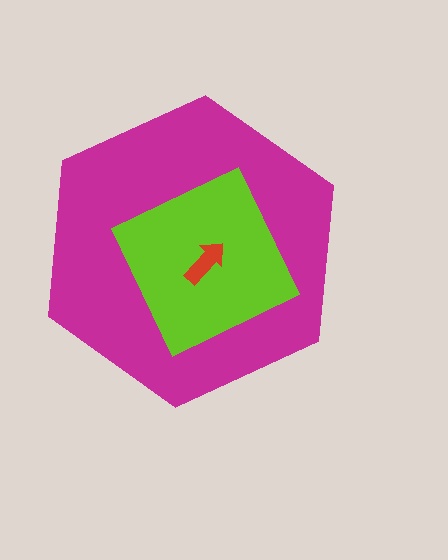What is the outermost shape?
The magenta hexagon.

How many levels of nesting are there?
3.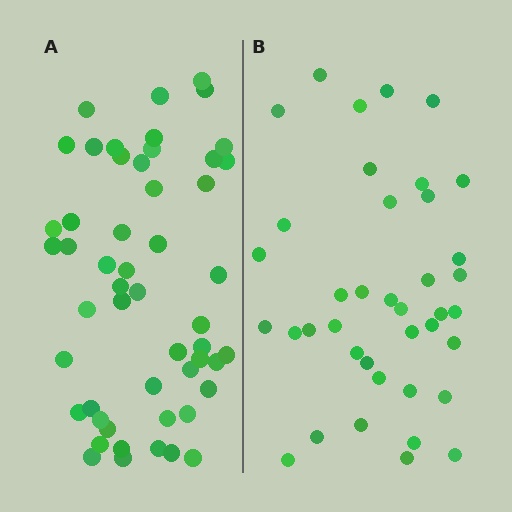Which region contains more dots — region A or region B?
Region A (the left region) has more dots.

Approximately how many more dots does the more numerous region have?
Region A has approximately 15 more dots than region B.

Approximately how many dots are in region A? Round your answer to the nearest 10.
About 50 dots. (The exact count is 52, which rounds to 50.)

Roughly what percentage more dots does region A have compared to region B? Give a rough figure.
About 35% more.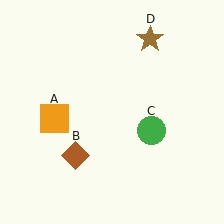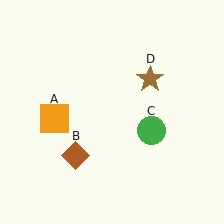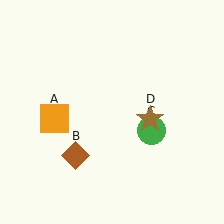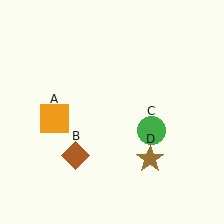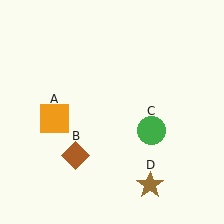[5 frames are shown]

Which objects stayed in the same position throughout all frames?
Orange square (object A) and brown diamond (object B) and green circle (object C) remained stationary.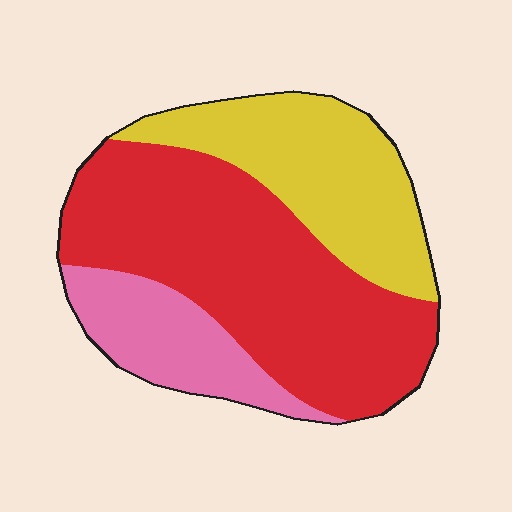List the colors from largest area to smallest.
From largest to smallest: red, yellow, pink.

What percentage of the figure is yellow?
Yellow covers roughly 30% of the figure.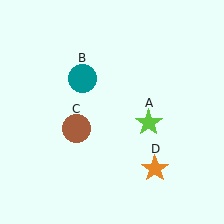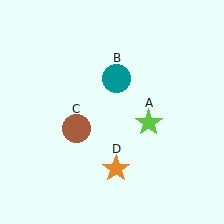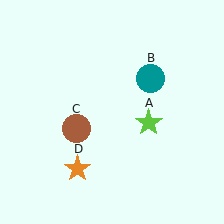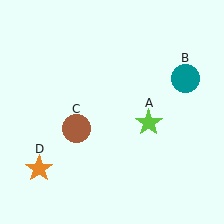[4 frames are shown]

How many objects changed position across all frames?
2 objects changed position: teal circle (object B), orange star (object D).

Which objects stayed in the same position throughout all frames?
Lime star (object A) and brown circle (object C) remained stationary.